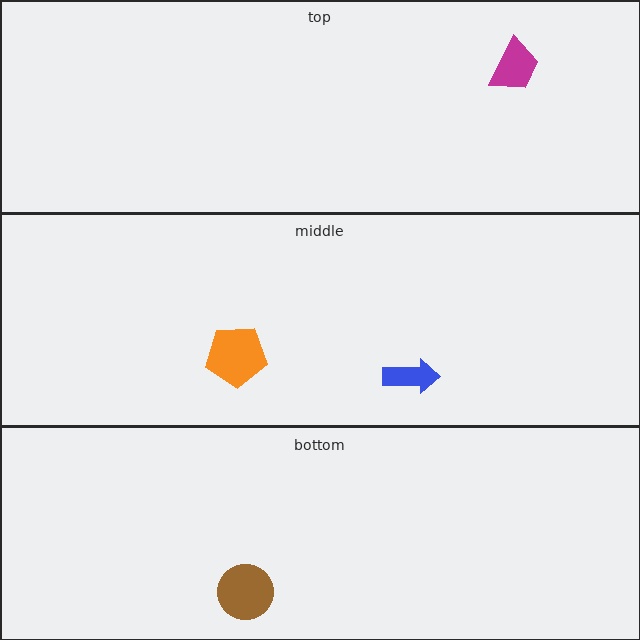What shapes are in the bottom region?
The brown circle.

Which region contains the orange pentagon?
The middle region.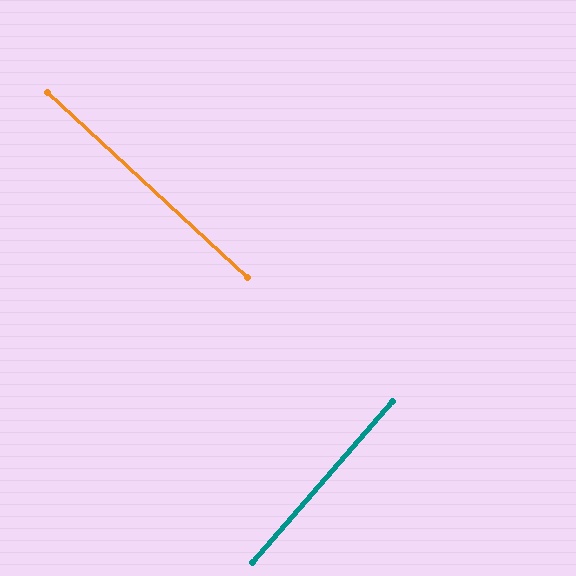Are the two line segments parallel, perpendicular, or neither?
Perpendicular — they meet at approximately 88°.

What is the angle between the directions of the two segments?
Approximately 88 degrees.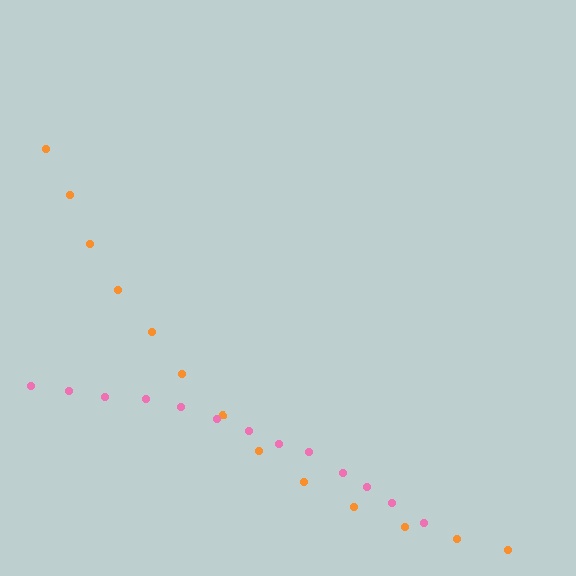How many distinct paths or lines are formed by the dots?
There are 2 distinct paths.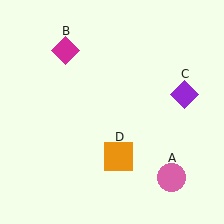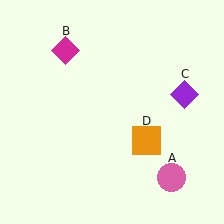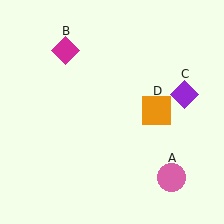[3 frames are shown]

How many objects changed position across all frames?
1 object changed position: orange square (object D).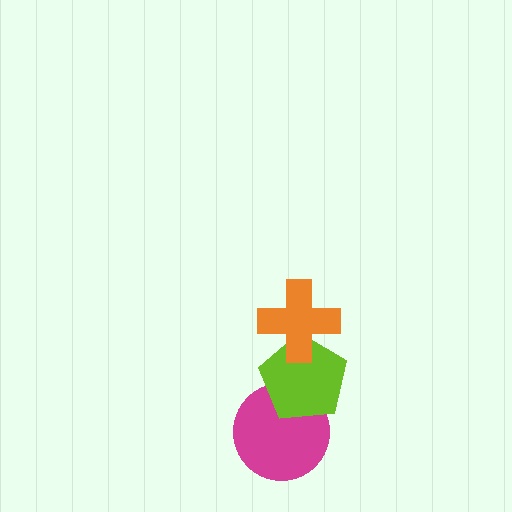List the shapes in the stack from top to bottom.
From top to bottom: the orange cross, the lime pentagon, the magenta circle.